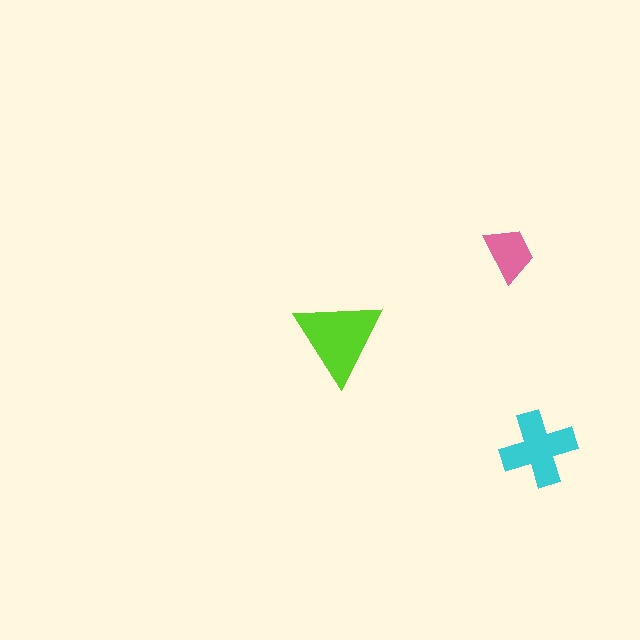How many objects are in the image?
There are 3 objects in the image.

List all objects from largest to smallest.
The lime triangle, the cyan cross, the pink trapezoid.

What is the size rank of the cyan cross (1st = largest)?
2nd.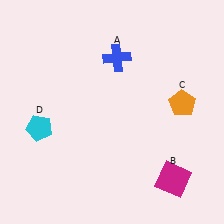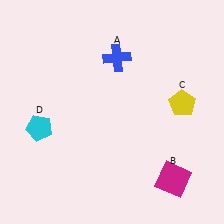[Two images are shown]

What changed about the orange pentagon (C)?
In Image 1, C is orange. In Image 2, it changed to yellow.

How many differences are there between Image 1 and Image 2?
There is 1 difference between the two images.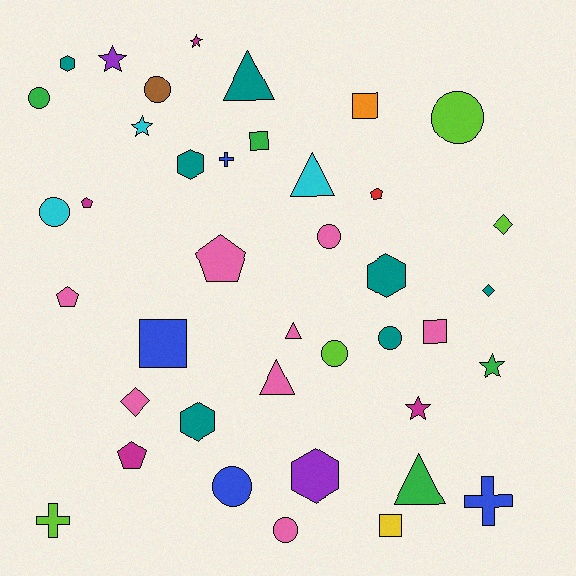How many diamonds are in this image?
There are 3 diamonds.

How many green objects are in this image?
There are 4 green objects.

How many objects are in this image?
There are 40 objects.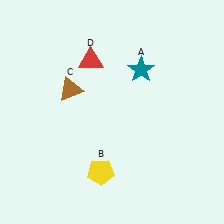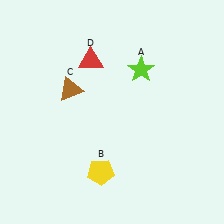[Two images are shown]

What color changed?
The star (A) changed from teal in Image 1 to lime in Image 2.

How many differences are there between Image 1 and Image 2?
There is 1 difference between the two images.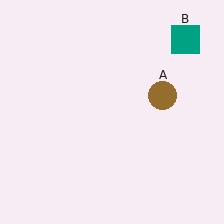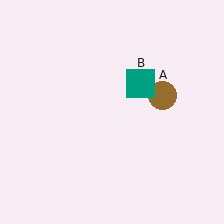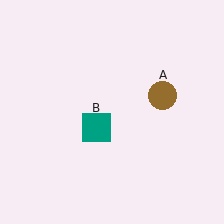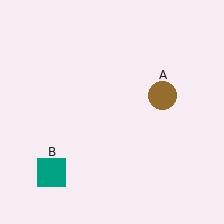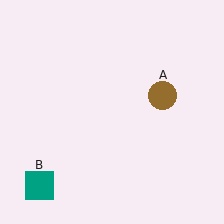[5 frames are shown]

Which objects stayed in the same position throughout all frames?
Brown circle (object A) remained stationary.